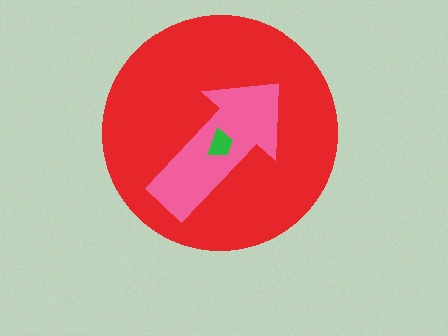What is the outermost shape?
The red circle.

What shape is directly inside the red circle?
The pink arrow.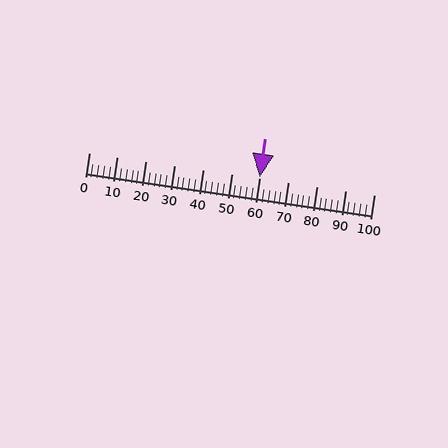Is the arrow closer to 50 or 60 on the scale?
The arrow is closer to 60.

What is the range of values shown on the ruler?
The ruler shows values from 0 to 100.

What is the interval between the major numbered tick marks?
The major tick marks are spaced 10 units apart.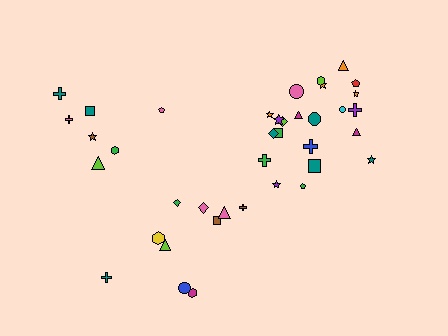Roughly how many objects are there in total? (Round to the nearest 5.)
Roughly 40 objects in total.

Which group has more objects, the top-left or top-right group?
The top-right group.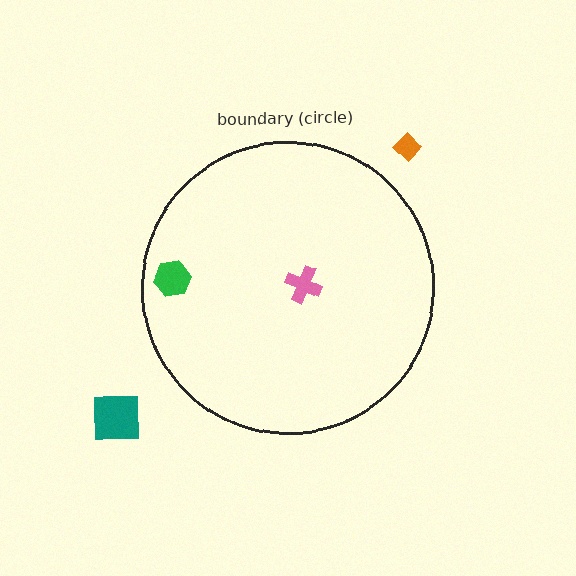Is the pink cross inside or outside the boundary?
Inside.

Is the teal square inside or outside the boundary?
Outside.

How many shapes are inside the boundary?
2 inside, 2 outside.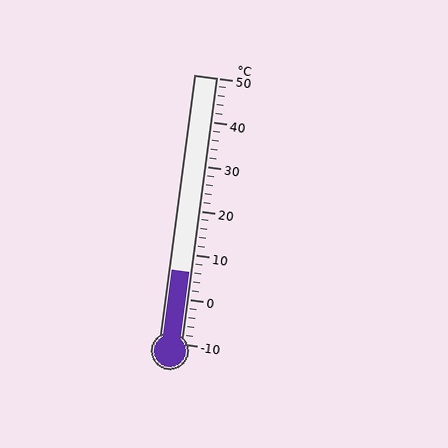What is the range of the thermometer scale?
The thermometer scale ranges from -10°C to 50°C.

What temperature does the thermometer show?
The thermometer shows approximately 6°C.